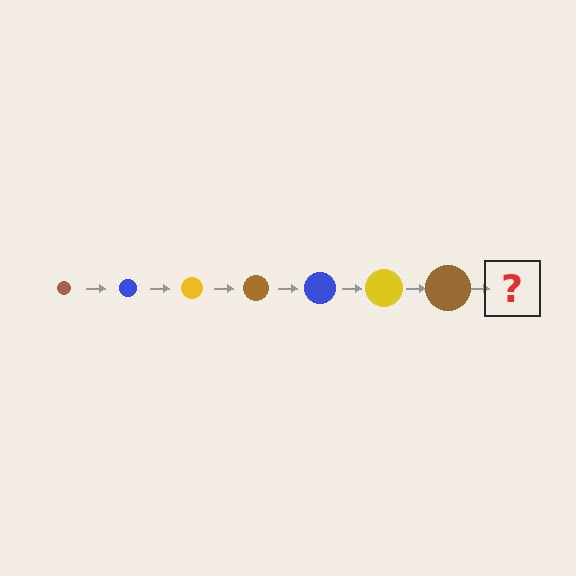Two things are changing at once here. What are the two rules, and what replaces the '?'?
The two rules are that the circle grows larger each step and the color cycles through brown, blue, and yellow. The '?' should be a blue circle, larger than the previous one.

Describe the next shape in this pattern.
It should be a blue circle, larger than the previous one.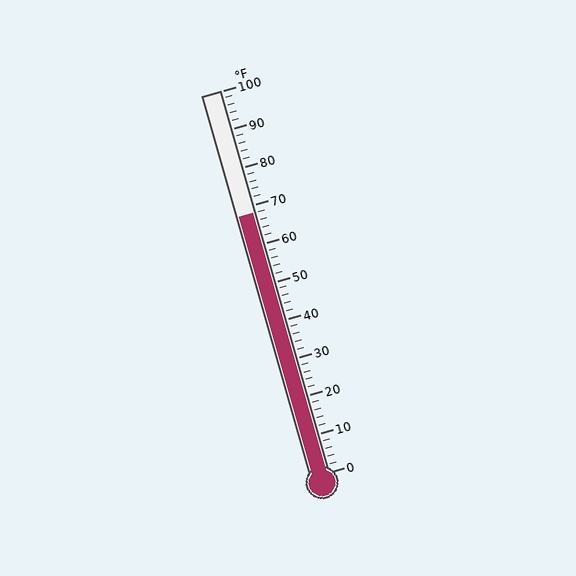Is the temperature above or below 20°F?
The temperature is above 20°F.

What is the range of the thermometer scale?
The thermometer scale ranges from 0°F to 100°F.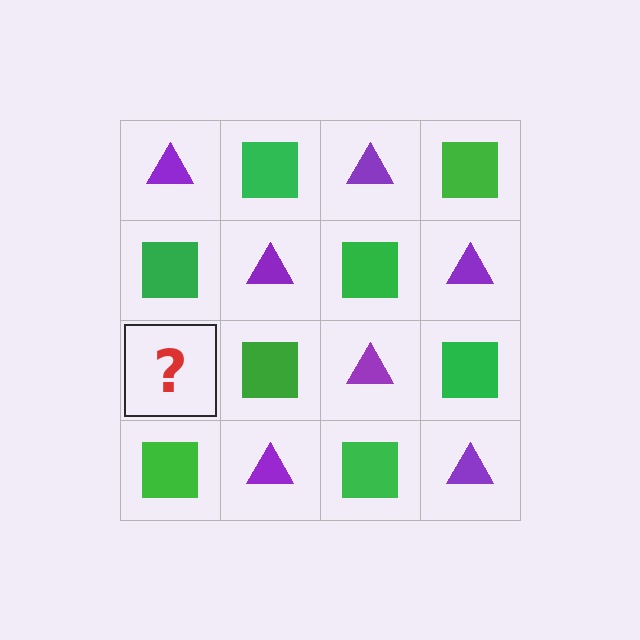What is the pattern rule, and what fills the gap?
The rule is that it alternates purple triangle and green square in a checkerboard pattern. The gap should be filled with a purple triangle.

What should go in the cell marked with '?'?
The missing cell should contain a purple triangle.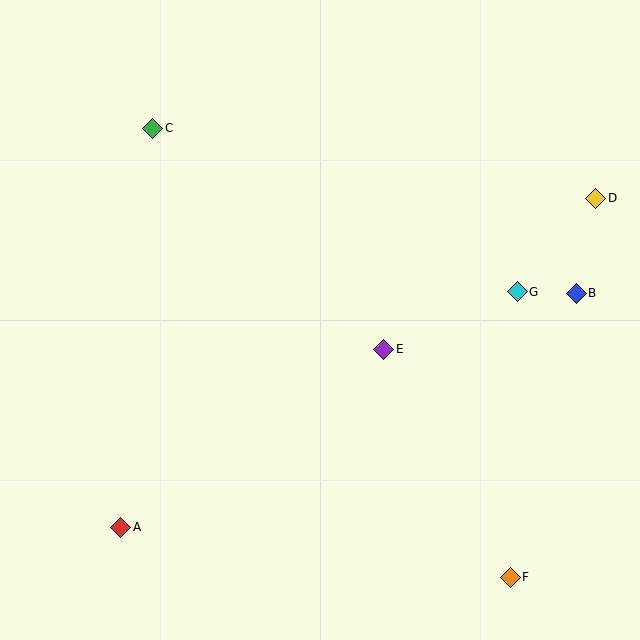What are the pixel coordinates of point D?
Point D is at (595, 198).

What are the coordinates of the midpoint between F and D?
The midpoint between F and D is at (553, 388).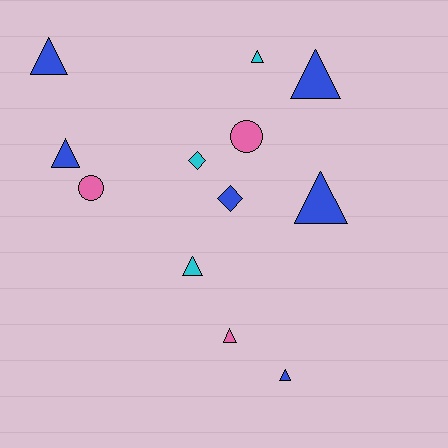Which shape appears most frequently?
Triangle, with 8 objects.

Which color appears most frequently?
Blue, with 6 objects.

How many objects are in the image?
There are 12 objects.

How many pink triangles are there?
There is 1 pink triangle.